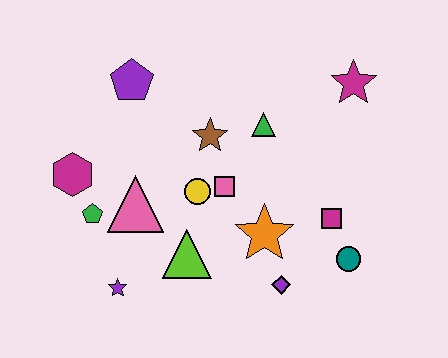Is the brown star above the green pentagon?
Yes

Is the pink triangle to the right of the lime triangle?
No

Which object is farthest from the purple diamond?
The purple pentagon is farthest from the purple diamond.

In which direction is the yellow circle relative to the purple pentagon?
The yellow circle is below the purple pentagon.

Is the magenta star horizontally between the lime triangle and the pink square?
No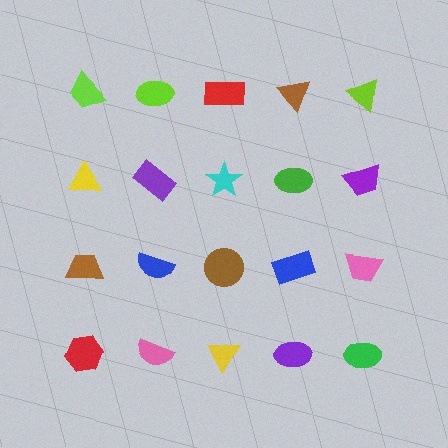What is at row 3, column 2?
A blue semicircle.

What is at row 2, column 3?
A cyan star.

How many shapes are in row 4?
5 shapes.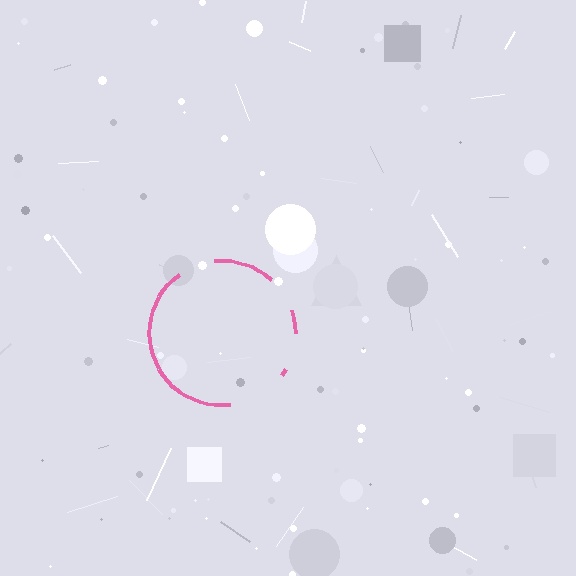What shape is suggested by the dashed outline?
The dashed outline suggests a circle.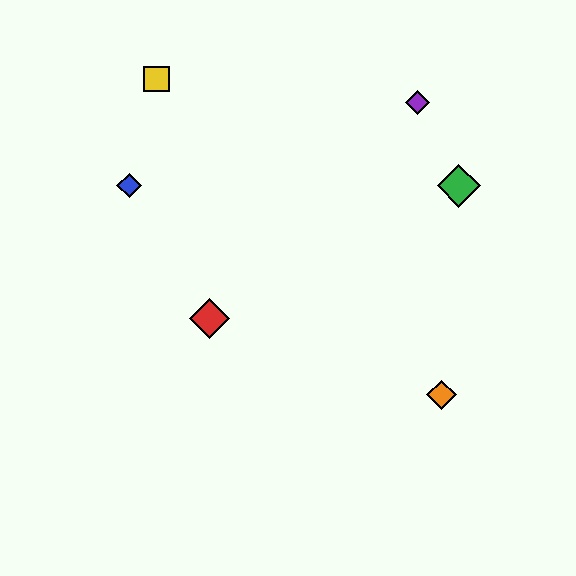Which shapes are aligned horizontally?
The blue diamond, the green diamond are aligned horizontally.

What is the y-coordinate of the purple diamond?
The purple diamond is at y≈102.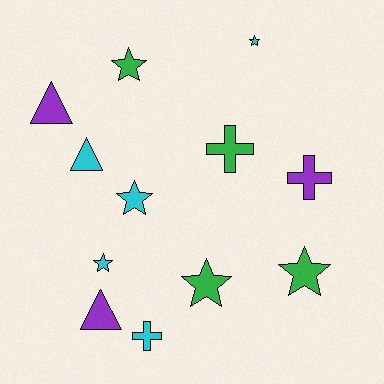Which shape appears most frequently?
Star, with 6 objects.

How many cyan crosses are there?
There is 1 cyan cross.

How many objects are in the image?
There are 12 objects.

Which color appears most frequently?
Cyan, with 5 objects.